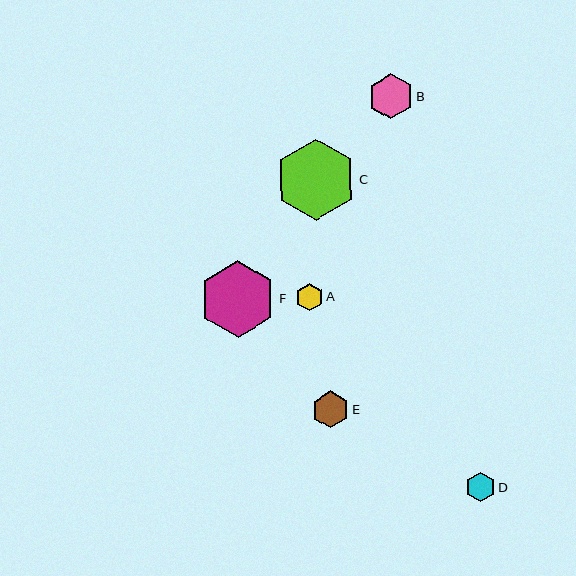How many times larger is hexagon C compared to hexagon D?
Hexagon C is approximately 2.8 times the size of hexagon D.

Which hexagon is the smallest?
Hexagon A is the smallest with a size of approximately 27 pixels.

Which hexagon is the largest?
Hexagon C is the largest with a size of approximately 82 pixels.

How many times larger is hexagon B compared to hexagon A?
Hexagon B is approximately 1.7 times the size of hexagon A.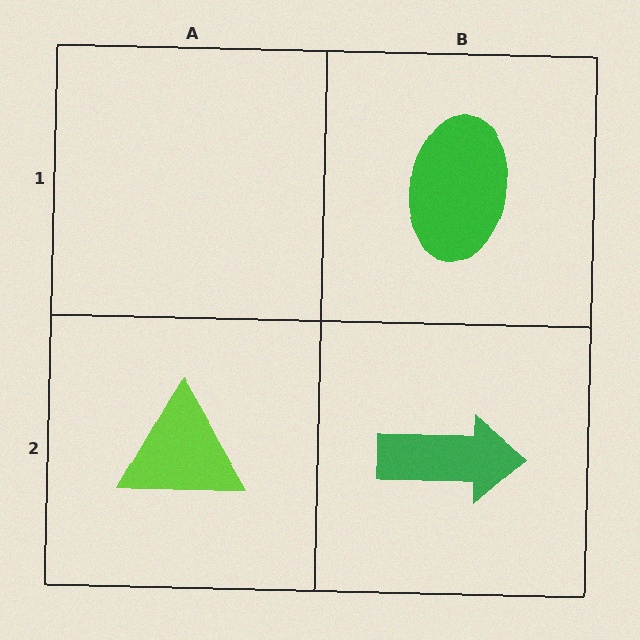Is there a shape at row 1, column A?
No, that cell is empty.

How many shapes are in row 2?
2 shapes.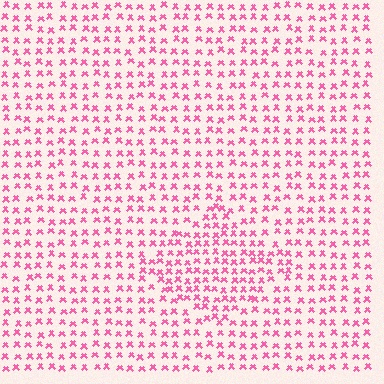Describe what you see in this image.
The image contains small pink elements arranged at two different densities. A diamond-shaped region is visible where the elements are more densely packed than the surrounding area.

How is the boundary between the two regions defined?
The boundary is defined by a change in element density (approximately 1.5x ratio). All elements are the same color, size, and shape.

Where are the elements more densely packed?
The elements are more densely packed inside the diamond boundary.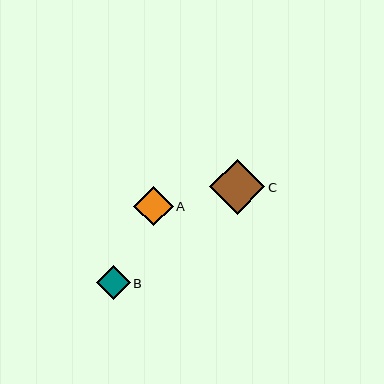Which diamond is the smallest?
Diamond B is the smallest with a size of approximately 33 pixels.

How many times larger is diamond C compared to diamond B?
Diamond C is approximately 1.6 times the size of diamond B.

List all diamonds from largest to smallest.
From largest to smallest: C, A, B.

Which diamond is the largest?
Diamond C is the largest with a size of approximately 55 pixels.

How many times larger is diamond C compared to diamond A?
Diamond C is approximately 1.4 times the size of diamond A.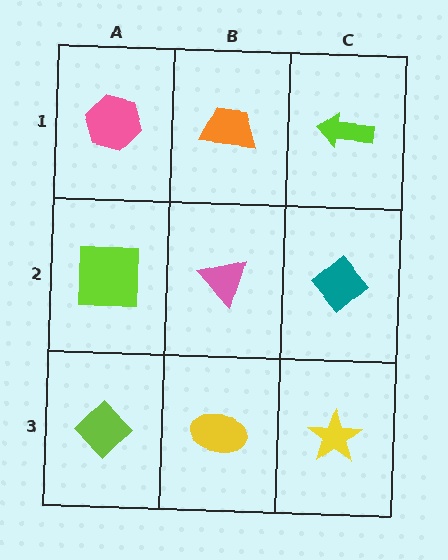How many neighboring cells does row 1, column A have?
2.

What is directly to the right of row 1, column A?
An orange trapezoid.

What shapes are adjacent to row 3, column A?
A lime square (row 2, column A), a yellow ellipse (row 3, column B).